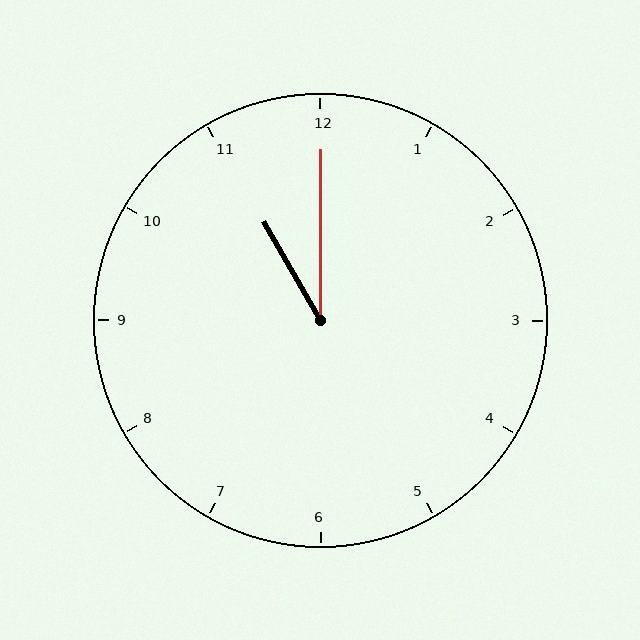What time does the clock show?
11:00.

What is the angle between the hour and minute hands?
Approximately 30 degrees.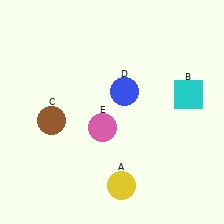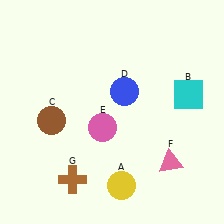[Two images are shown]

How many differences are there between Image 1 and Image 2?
There are 2 differences between the two images.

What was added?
A pink triangle (F), a brown cross (G) were added in Image 2.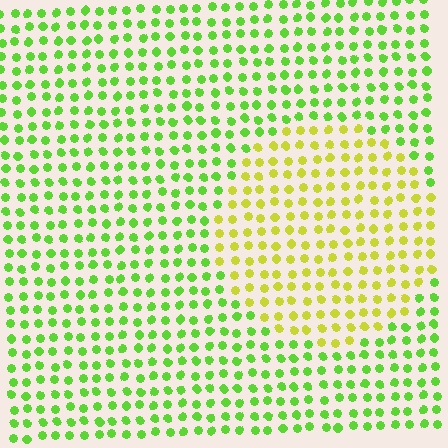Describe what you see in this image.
The image is filled with small lime elements in a uniform arrangement. A circle-shaped region is visible where the elements are tinted to a slightly different hue, forming a subtle color boundary.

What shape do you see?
I see a circle.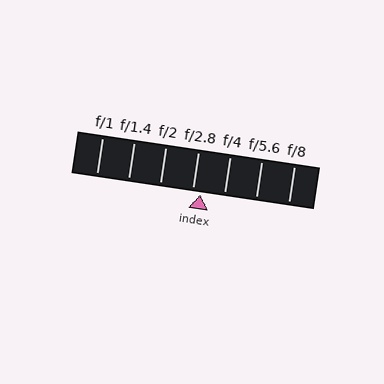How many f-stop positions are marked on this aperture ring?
There are 7 f-stop positions marked.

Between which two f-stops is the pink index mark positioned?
The index mark is between f/2.8 and f/4.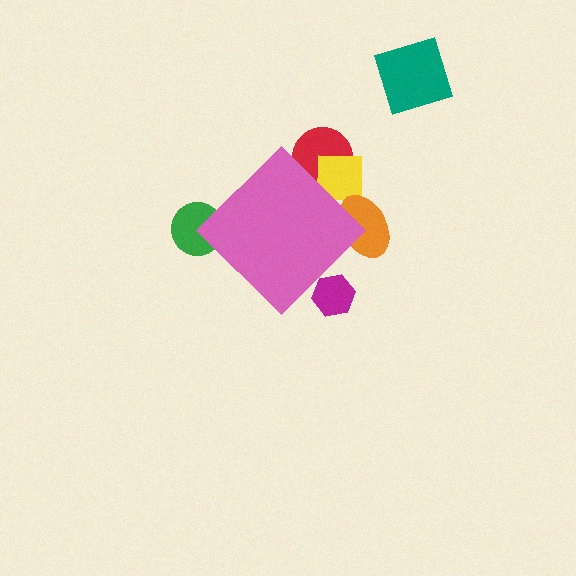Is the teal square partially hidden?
No, the teal square is fully visible.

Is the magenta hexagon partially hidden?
Yes, the magenta hexagon is partially hidden behind the pink diamond.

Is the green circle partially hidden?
Yes, the green circle is partially hidden behind the pink diamond.